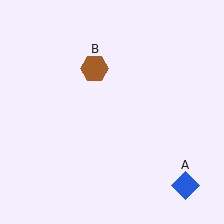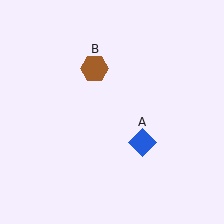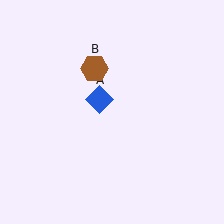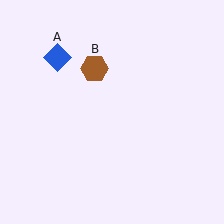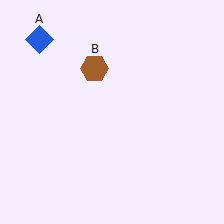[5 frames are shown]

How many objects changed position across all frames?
1 object changed position: blue diamond (object A).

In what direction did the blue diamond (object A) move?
The blue diamond (object A) moved up and to the left.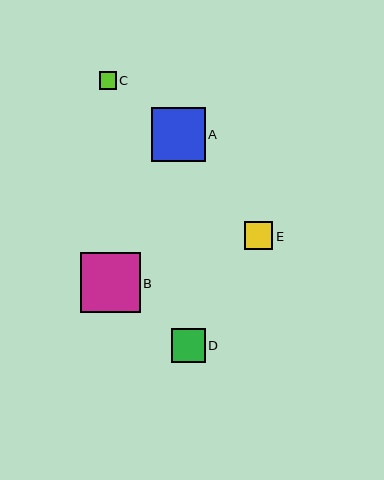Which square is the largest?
Square B is the largest with a size of approximately 60 pixels.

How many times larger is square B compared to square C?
Square B is approximately 3.5 times the size of square C.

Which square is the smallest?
Square C is the smallest with a size of approximately 17 pixels.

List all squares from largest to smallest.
From largest to smallest: B, A, D, E, C.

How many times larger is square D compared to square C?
Square D is approximately 2.0 times the size of square C.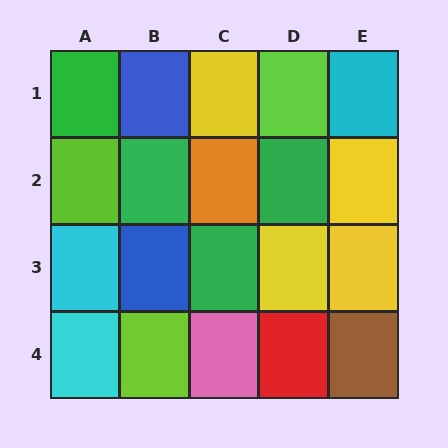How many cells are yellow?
4 cells are yellow.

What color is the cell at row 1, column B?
Blue.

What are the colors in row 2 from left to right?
Lime, green, orange, green, yellow.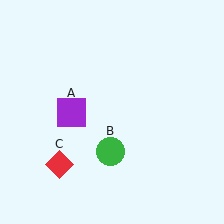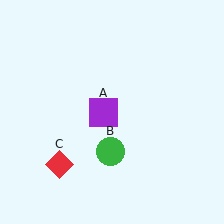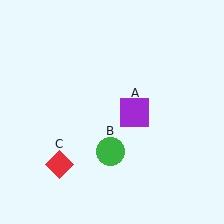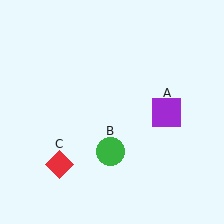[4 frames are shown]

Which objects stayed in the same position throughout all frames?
Green circle (object B) and red diamond (object C) remained stationary.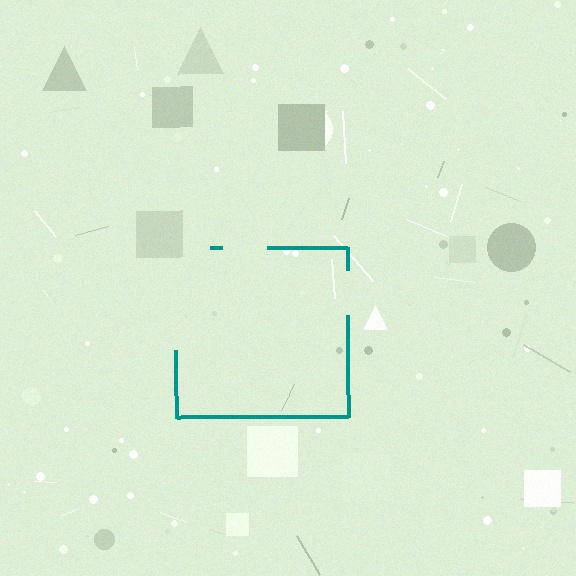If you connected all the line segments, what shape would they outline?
They would outline a square.